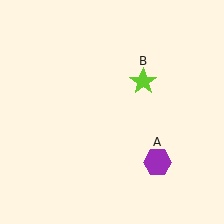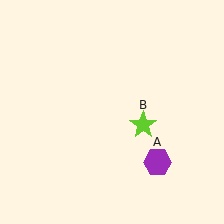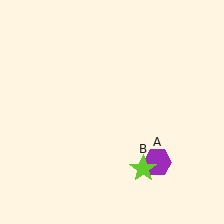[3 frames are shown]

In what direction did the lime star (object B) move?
The lime star (object B) moved down.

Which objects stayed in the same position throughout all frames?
Purple hexagon (object A) remained stationary.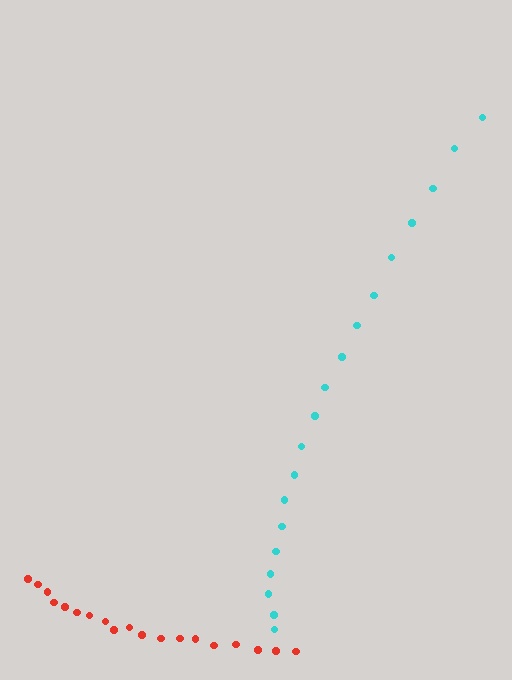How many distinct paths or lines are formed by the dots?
There are 2 distinct paths.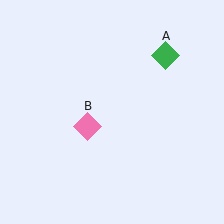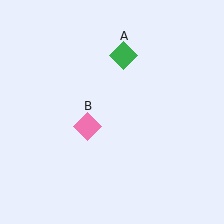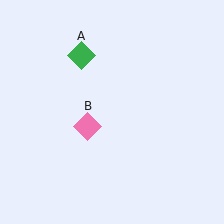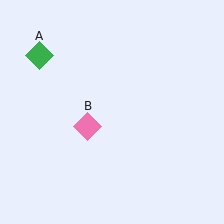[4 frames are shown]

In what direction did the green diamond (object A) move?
The green diamond (object A) moved left.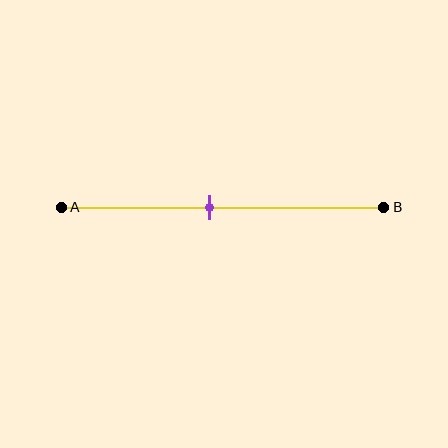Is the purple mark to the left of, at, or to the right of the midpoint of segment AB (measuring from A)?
The purple mark is to the left of the midpoint of segment AB.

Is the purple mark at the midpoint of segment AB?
No, the mark is at about 45% from A, not at the 50% midpoint.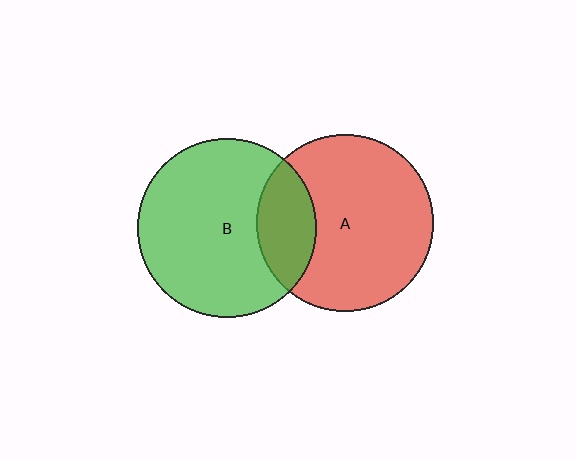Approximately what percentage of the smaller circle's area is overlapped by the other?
Approximately 25%.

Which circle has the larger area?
Circle B (green).